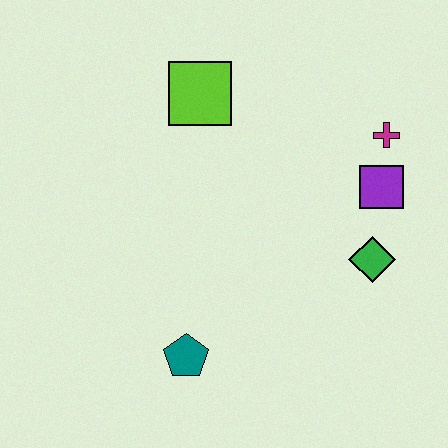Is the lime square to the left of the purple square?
Yes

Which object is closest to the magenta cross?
The purple square is closest to the magenta cross.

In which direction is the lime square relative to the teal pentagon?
The lime square is above the teal pentagon.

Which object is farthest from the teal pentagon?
The magenta cross is farthest from the teal pentagon.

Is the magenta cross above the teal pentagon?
Yes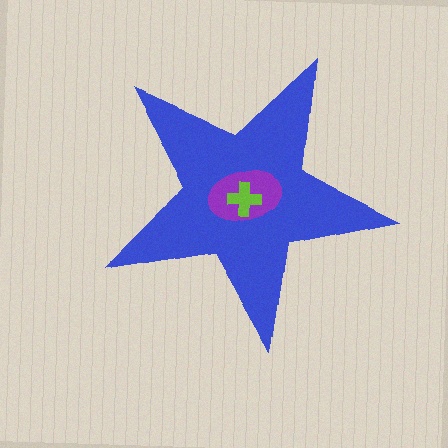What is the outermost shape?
The blue star.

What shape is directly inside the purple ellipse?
The lime cross.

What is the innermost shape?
The lime cross.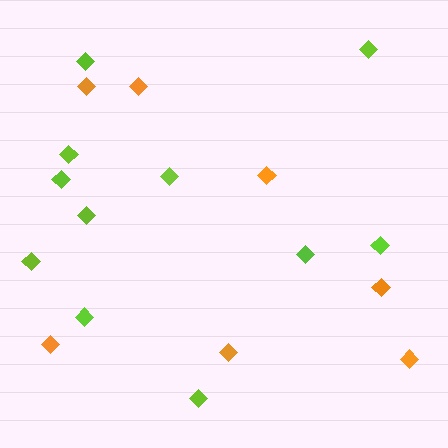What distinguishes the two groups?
There are 2 groups: one group of orange diamonds (7) and one group of lime diamonds (11).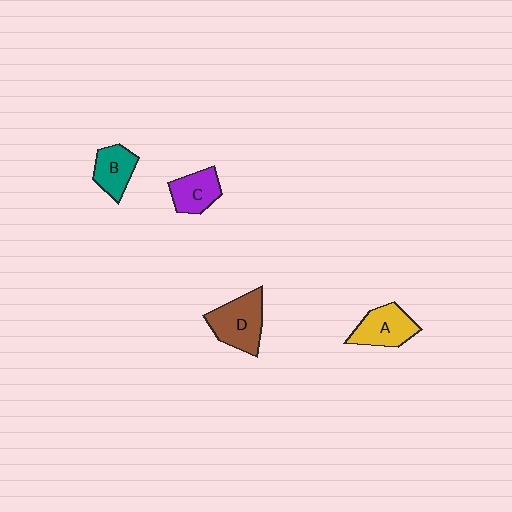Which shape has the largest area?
Shape D (brown).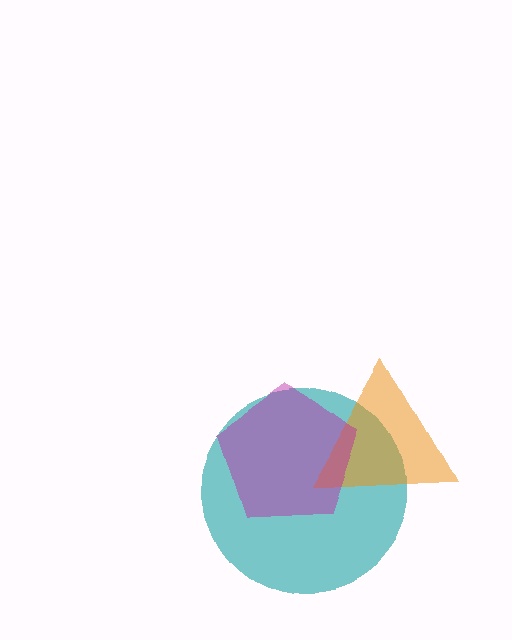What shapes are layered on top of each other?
The layered shapes are: a teal circle, an orange triangle, a magenta pentagon.